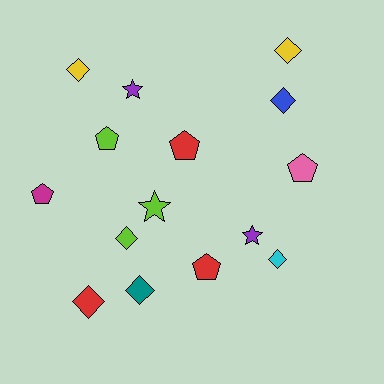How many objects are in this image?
There are 15 objects.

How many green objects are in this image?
There are no green objects.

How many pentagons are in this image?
There are 5 pentagons.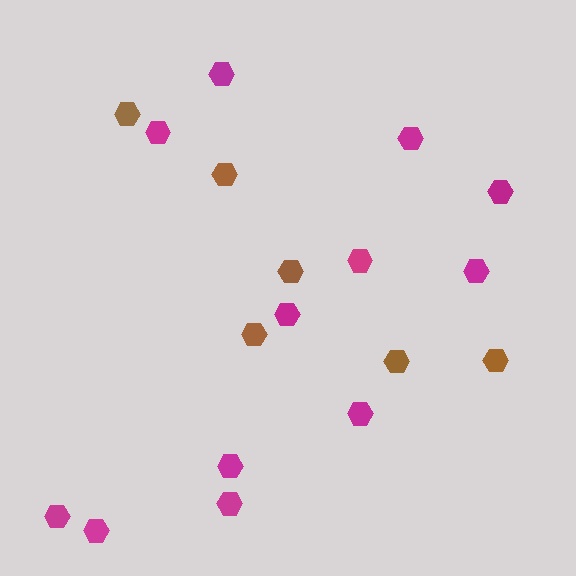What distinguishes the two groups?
There are 2 groups: one group of magenta hexagons (12) and one group of brown hexagons (6).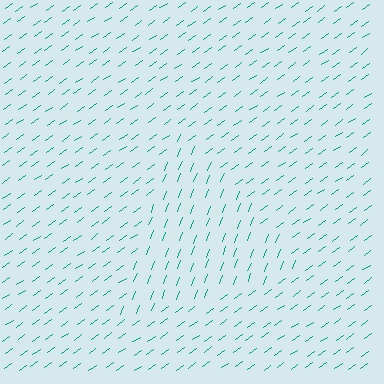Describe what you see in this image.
The image is filled with small teal line segments. A triangle region in the image has lines oriented differently from the surrounding lines, creating a visible texture boundary.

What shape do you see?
I see a triangle.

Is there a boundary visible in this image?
Yes, there is a texture boundary formed by a change in line orientation.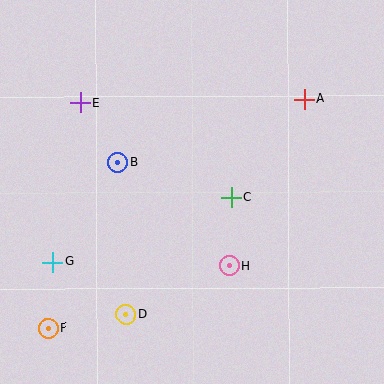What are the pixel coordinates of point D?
Point D is at (126, 314).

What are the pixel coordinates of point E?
Point E is at (80, 103).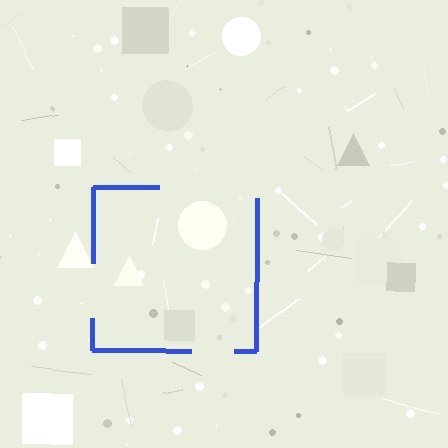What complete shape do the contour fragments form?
The contour fragments form a square.